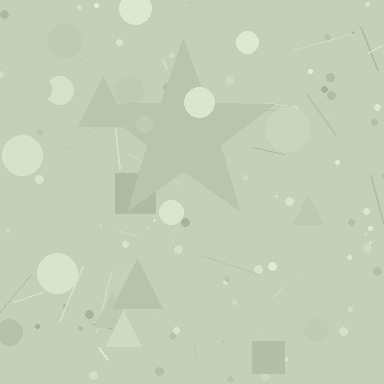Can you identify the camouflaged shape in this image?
The camouflaged shape is a star.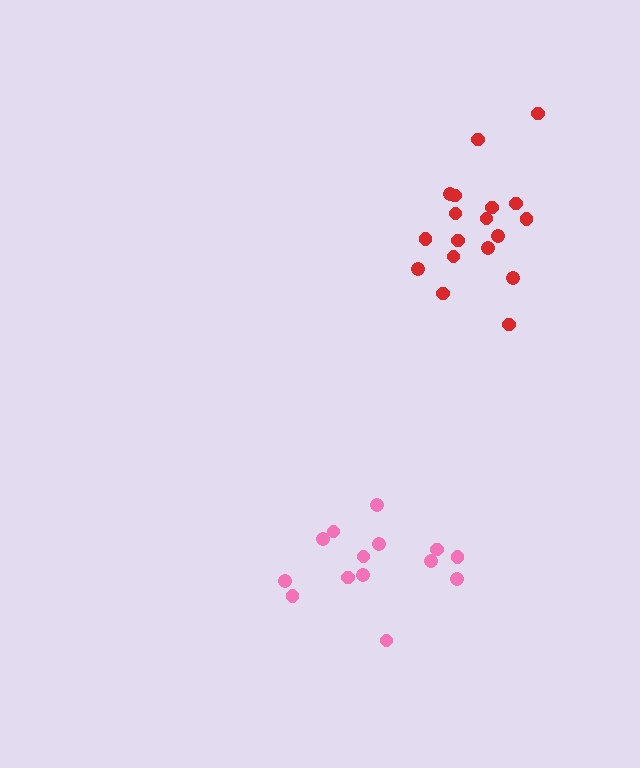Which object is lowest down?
The pink cluster is bottommost.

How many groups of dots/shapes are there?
There are 2 groups.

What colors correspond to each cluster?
The clusters are colored: red, pink.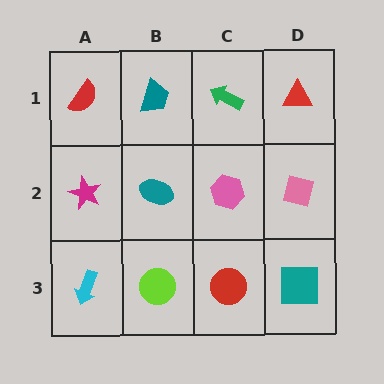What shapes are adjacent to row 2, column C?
A green arrow (row 1, column C), a red circle (row 3, column C), a teal ellipse (row 2, column B), a pink square (row 2, column D).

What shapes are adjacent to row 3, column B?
A teal ellipse (row 2, column B), a cyan arrow (row 3, column A), a red circle (row 3, column C).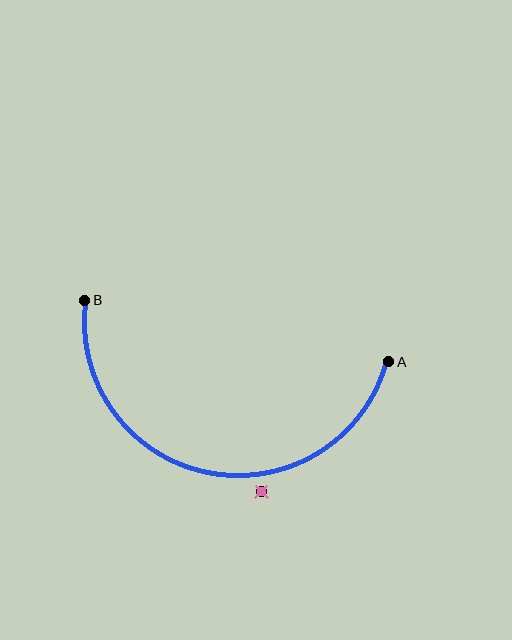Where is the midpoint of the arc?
The arc midpoint is the point on the curve farthest from the straight line joining A and B. It sits below that line.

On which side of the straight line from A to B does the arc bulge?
The arc bulges below the straight line connecting A and B.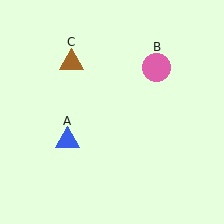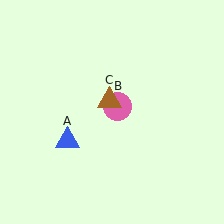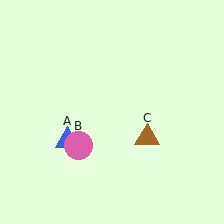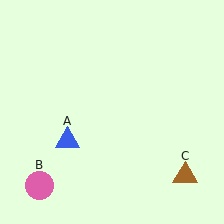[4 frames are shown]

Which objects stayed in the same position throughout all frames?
Blue triangle (object A) remained stationary.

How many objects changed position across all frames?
2 objects changed position: pink circle (object B), brown triangle (object C).